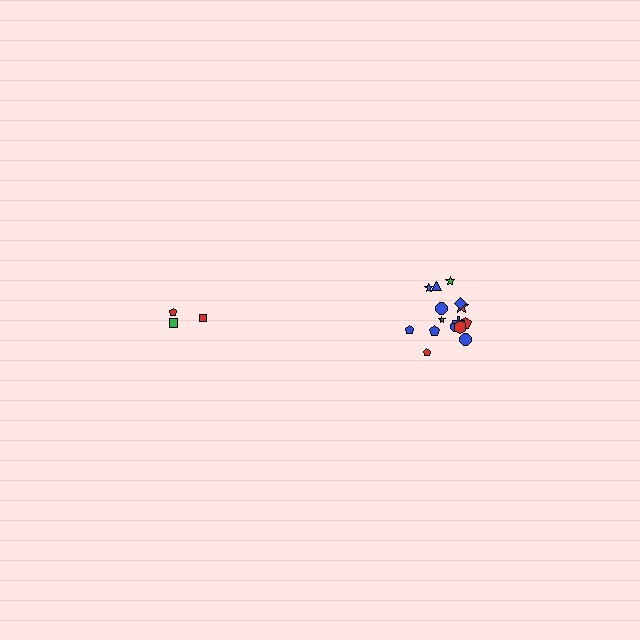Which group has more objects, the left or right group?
The right group.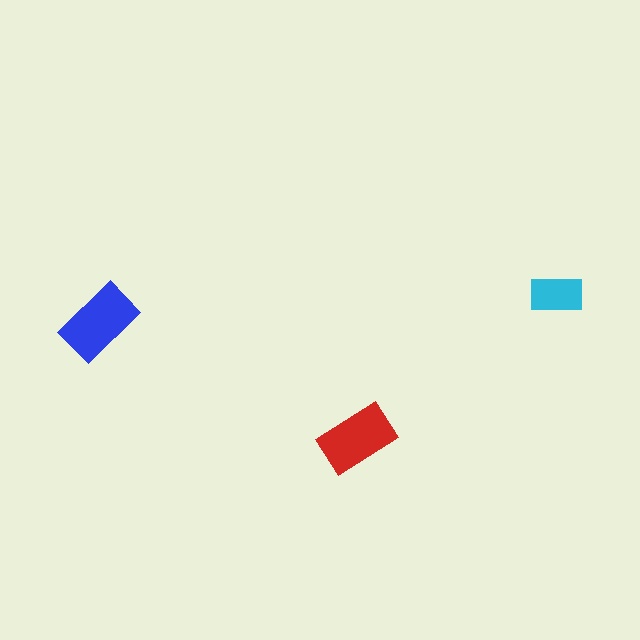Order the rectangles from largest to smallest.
the blue one, the red one, the cyan one.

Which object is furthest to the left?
The blue rectangle is leftmost.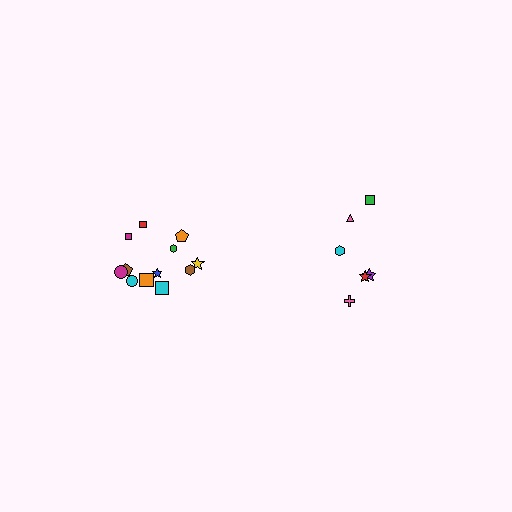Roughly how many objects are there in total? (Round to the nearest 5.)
Roughly 20 objects in total.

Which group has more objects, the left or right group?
The left group.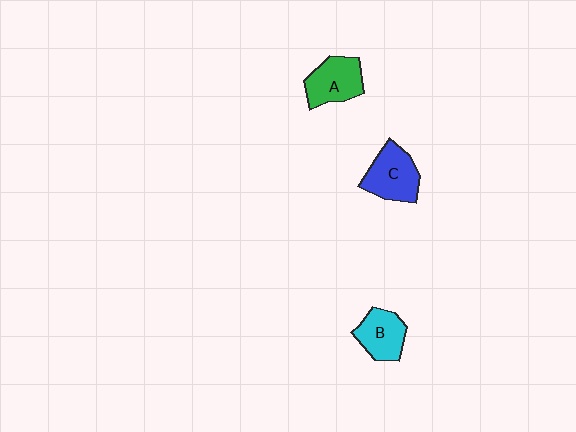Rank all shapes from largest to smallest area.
From largest to smallest: C (blue), A (green), B (cyan).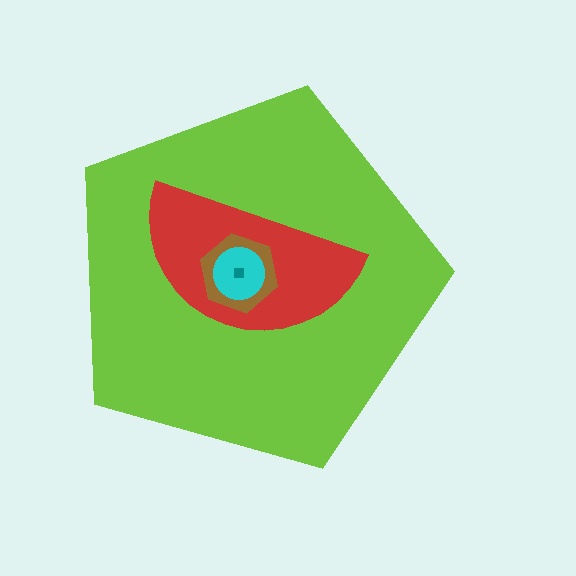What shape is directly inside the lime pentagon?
The red semicircle.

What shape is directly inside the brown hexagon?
The cyan circle.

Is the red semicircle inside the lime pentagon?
Yes.